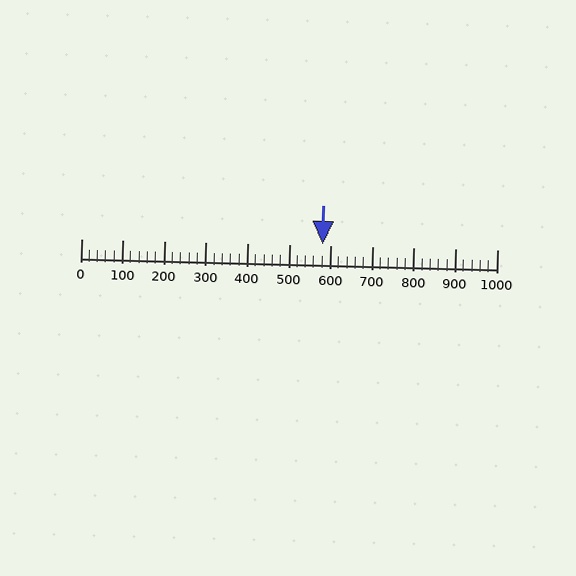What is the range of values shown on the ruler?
The ruler shows values from 0 to 1000.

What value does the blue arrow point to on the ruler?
The blue arrow points to approximately 580.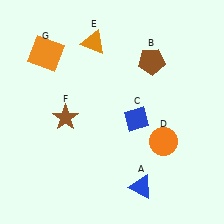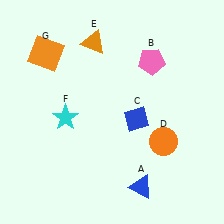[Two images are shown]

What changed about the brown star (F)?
In Image 1, F is brown. In Image 2, it changed to cyan.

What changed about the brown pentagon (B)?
In Image 1, B is brown. In Image 2, it changed to pink.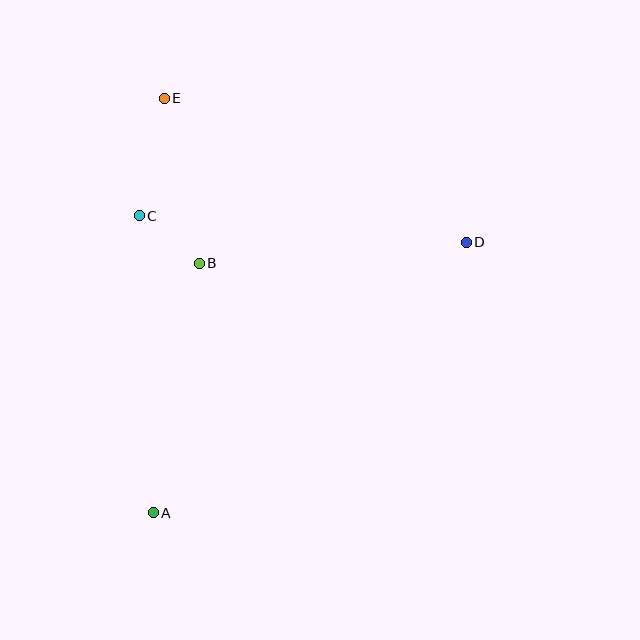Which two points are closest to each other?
Points B and C are closest to each other.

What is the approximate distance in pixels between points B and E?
The distance between B and E is approximately 168 pixels.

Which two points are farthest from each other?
Points A and E are farthest from each other.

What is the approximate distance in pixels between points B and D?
The distance between B and D is approximately 268 pixels.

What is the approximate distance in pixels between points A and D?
The distance between A and D is approximately 414 pixels.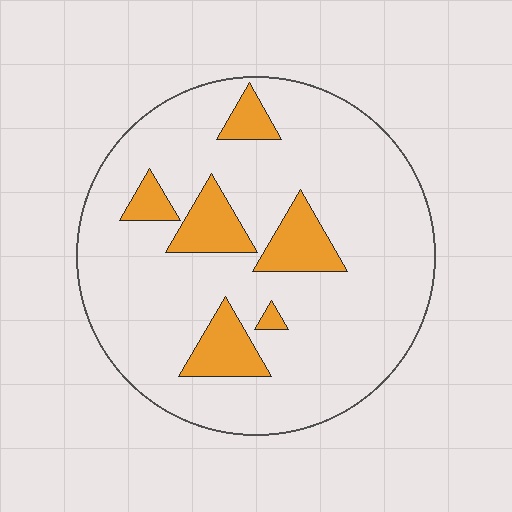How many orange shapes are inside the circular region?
6.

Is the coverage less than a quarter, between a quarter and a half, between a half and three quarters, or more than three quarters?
Less than a quarter.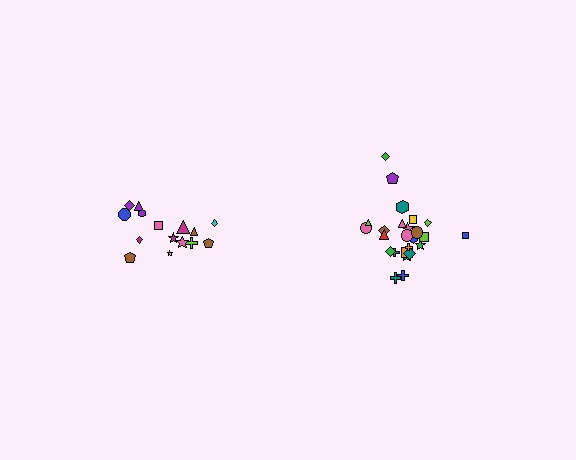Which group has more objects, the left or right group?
The right group.